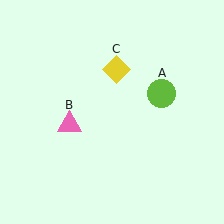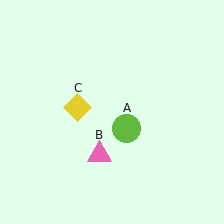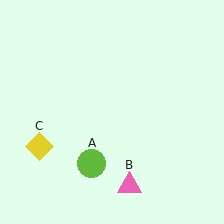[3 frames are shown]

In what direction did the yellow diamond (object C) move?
The yellow diamond (object C) moved down and to the left.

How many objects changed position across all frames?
3 objects changed position: lime circle (object A), pink triangle (object B), yellow diamond (object C).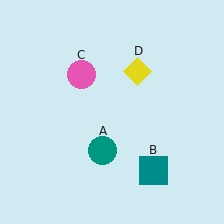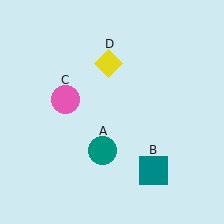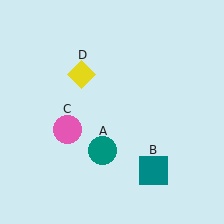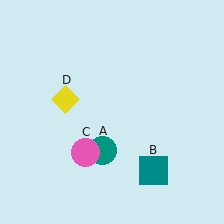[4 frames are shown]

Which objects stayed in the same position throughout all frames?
Teal circle (object A) and teal square (object B) remained stationary.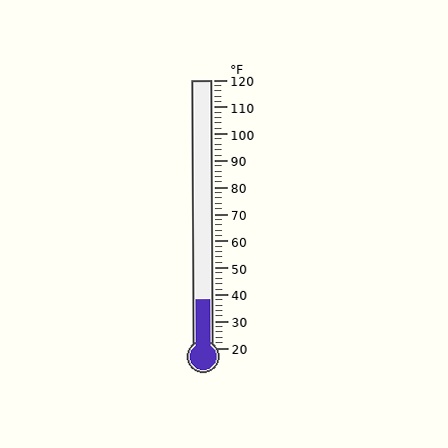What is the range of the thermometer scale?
The thermometer scale ranges from 20°F to 120°F.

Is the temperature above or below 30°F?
The temperature is above 30°F.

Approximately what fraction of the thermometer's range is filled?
The thermometer is filled to approximately 20% of its range.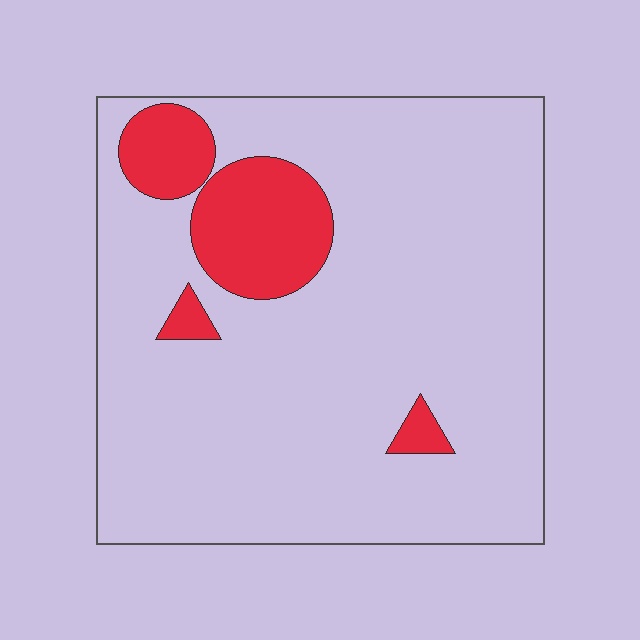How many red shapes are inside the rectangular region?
4.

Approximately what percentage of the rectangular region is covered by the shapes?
Approximately 15%.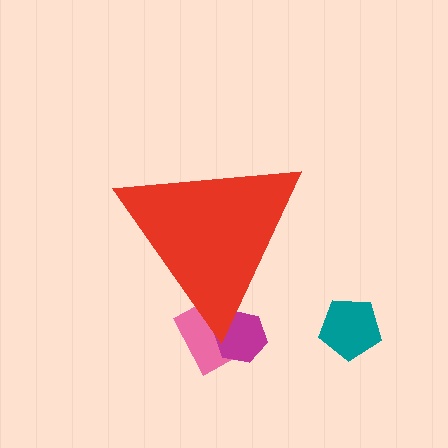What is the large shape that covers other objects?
A red triangle.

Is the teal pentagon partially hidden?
No, the teal pentagon is fully visible.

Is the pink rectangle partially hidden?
Yes, the pink rectangle is partially hidden behind the red triangle.